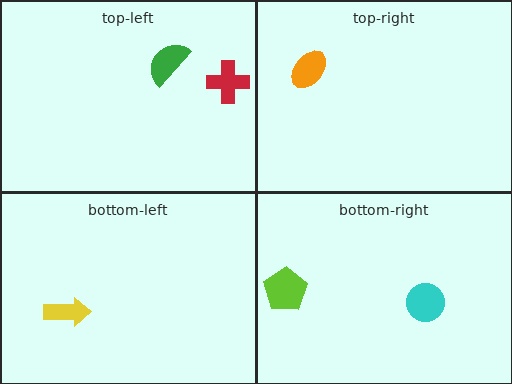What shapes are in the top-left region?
The red cross, the green semicircle.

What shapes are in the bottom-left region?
The yellow arrow.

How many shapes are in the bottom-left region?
1.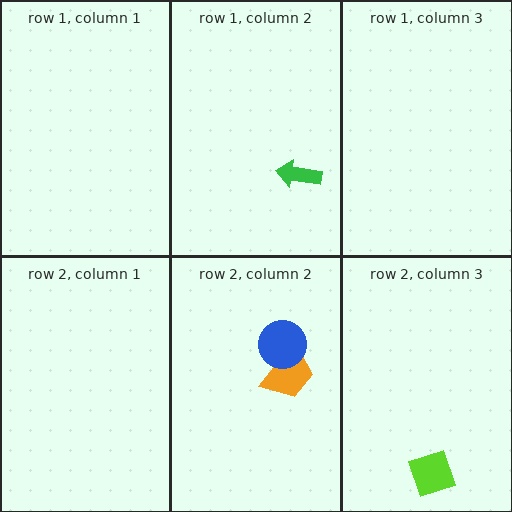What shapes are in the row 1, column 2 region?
The green arrow.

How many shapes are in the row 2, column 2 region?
2.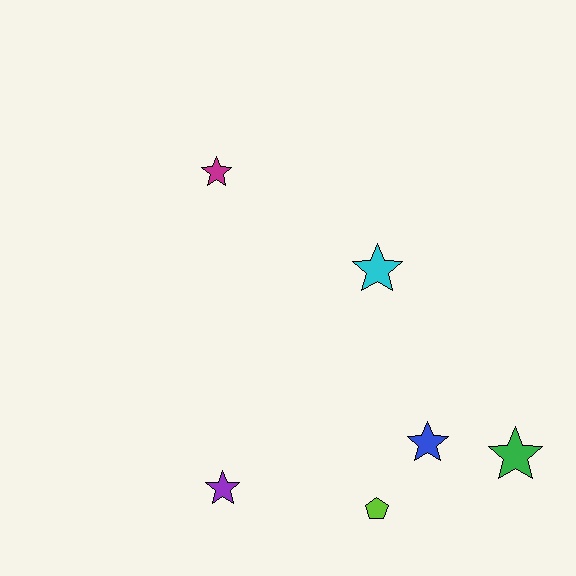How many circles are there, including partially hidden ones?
There are no circles.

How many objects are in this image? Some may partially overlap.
There are 6 objects.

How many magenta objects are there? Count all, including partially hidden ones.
There is 1 magenta object.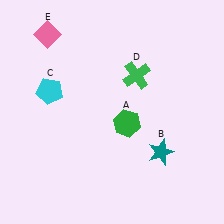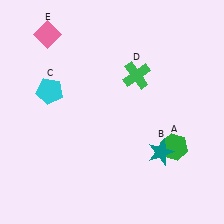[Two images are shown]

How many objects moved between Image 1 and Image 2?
1 object moved between the two images.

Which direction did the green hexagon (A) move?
The green hexagon (A) moved right.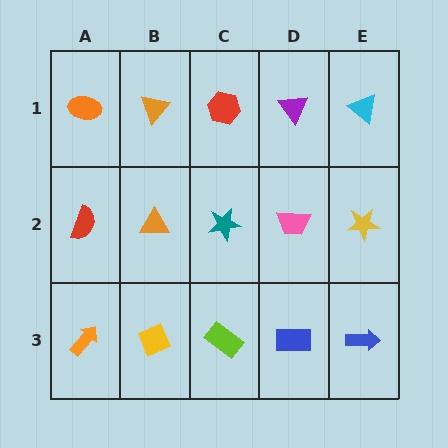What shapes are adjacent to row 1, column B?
An orange triangle (row 2, column B), an orange ellipse (row 1, column A), a red hexagon (row 1, column C).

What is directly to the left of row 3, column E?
A blue rectangle.